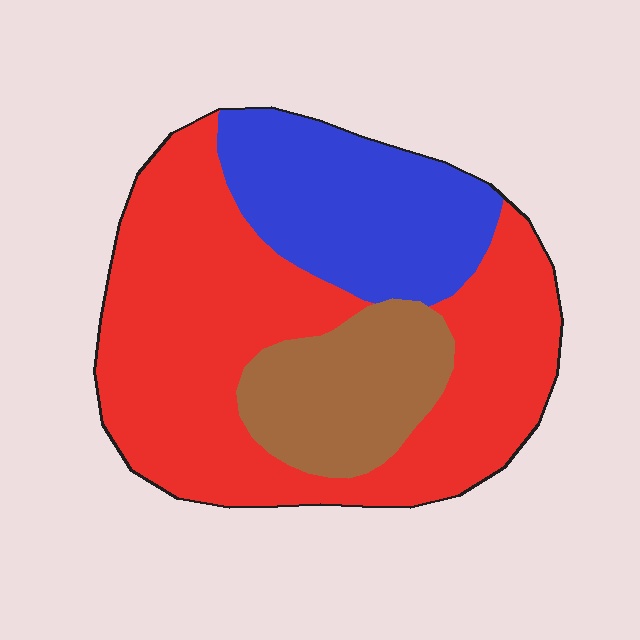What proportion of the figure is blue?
Blue covers around 25% of the figure.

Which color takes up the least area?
Brown, at roughly 20%.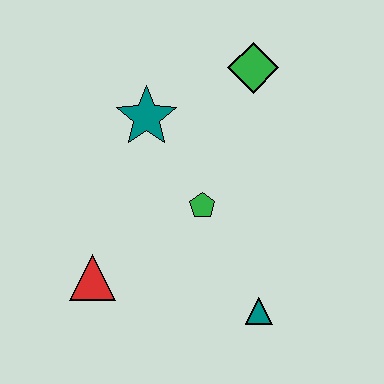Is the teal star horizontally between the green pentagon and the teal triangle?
No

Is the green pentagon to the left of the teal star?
No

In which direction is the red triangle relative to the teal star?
The red triangle is below the teal star.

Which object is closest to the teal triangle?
The green pentagon is closest to the teal triangle.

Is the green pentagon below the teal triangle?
No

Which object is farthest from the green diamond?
The red triangle is farthest from the green diamond.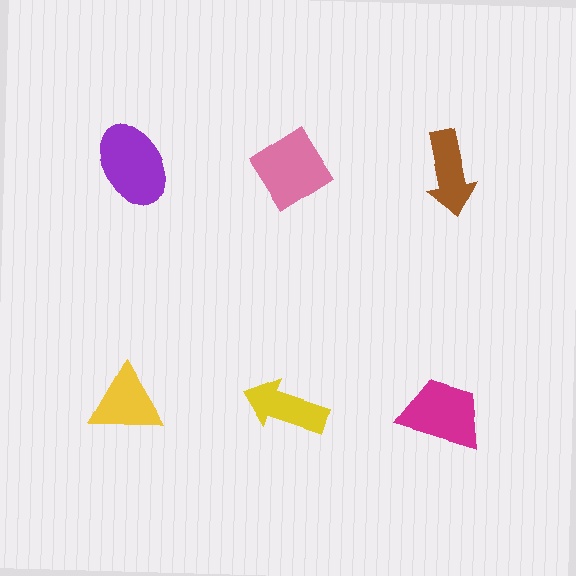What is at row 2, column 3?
A magenta trapezoid.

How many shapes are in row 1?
3 shapes.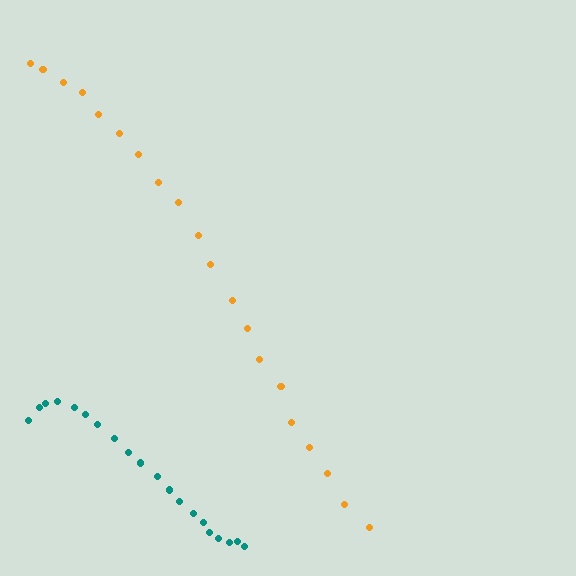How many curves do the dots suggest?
There are 2 distinct paths.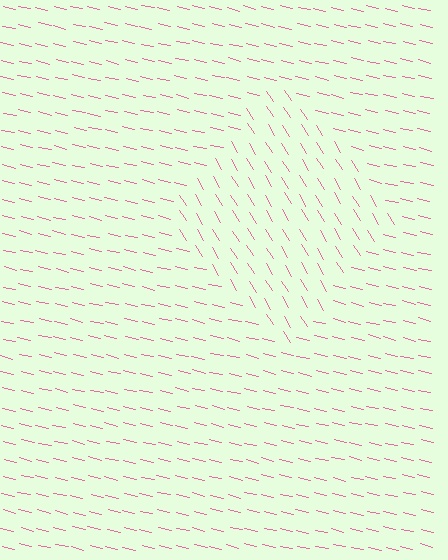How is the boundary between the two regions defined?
The boundary is defined purely by a change in line orientation (approximately 45 degrees difference). All lines are the same color and thickness.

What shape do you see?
I see a diamond.